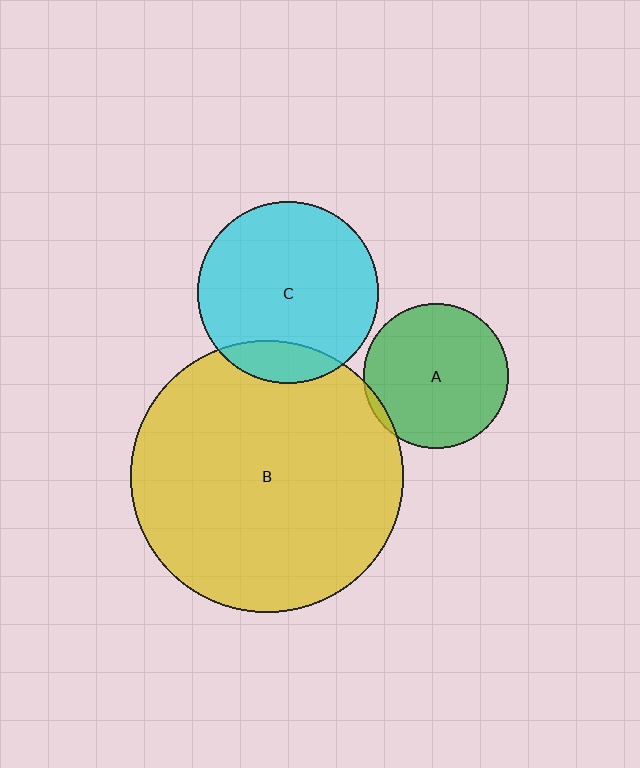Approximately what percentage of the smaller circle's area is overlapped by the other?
Approximately 15%.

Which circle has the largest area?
Circle B (yellow).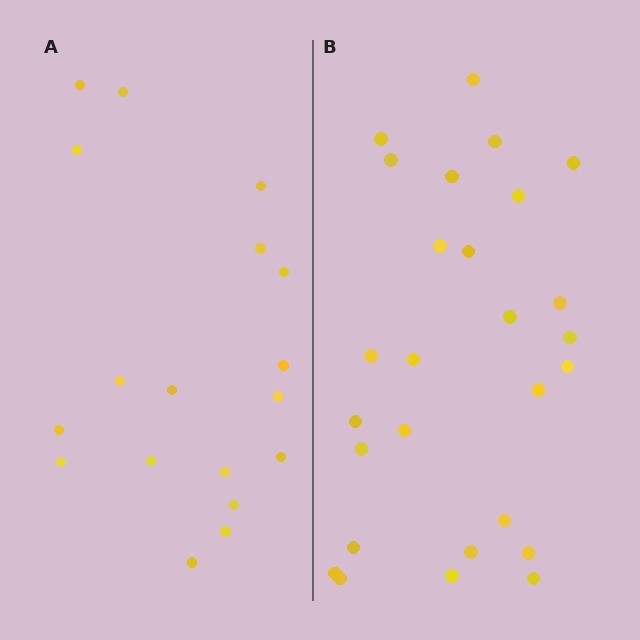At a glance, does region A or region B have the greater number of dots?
Region B (the right region) has more dots.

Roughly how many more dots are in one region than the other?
Region B has roughly 8 or so more dots than region A.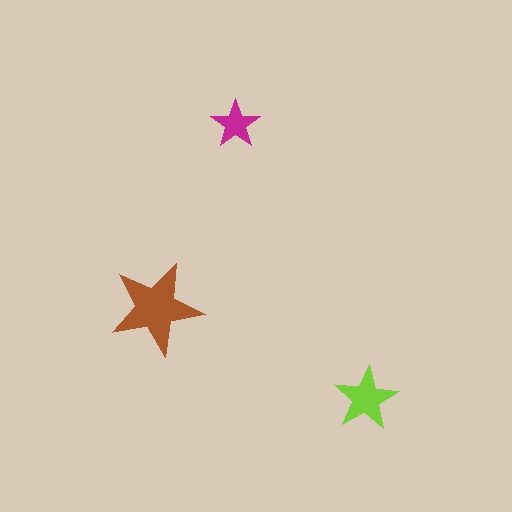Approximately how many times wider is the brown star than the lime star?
About 1.5 times wider.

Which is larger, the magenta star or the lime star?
The lime one.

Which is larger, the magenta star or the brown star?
The brown one.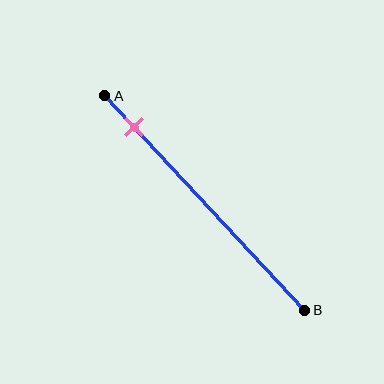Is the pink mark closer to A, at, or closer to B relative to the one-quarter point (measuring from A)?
The pink mark is closer to point A than the one-quarter point of segment AB.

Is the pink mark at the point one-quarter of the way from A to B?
No, the mark is at about 15% from A, not at the 25% one-quarter point.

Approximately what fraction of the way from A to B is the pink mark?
The pink mark is approximately 15% of the way from A to B.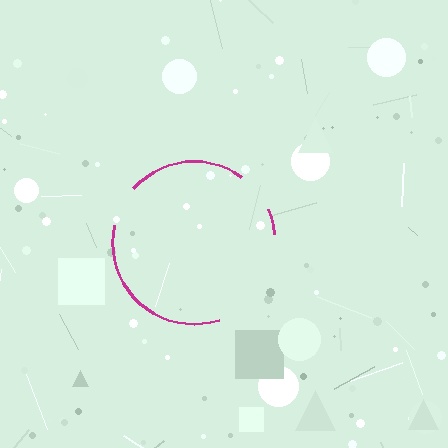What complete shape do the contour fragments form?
The contour fragments form a circle.